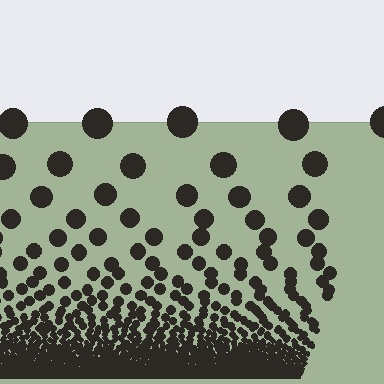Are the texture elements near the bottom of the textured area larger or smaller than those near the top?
Smaller. The gradient is inverted — elements near the bottom are smaller and denser.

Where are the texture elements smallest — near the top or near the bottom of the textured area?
Near the bottom.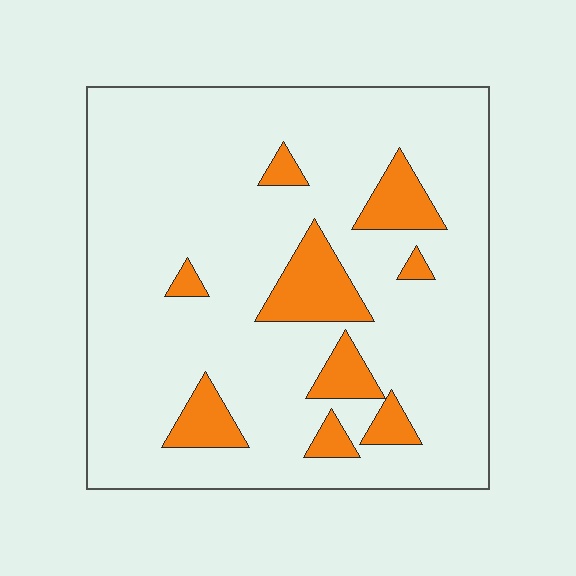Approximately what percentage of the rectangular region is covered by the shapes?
Approximately 15%.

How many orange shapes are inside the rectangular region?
9.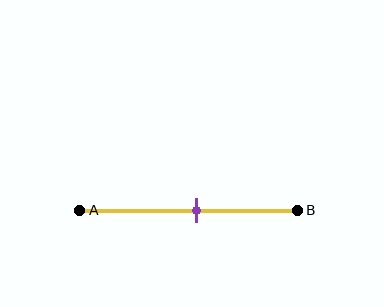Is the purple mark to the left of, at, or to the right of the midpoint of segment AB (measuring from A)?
The purple mark is to the right of the midpoint of segment AB.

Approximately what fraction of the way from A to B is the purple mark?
The purple mark is approximately 55% of the way from A to B.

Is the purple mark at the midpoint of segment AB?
No, the mark is at about 55% from A, not at the 50% midpoint.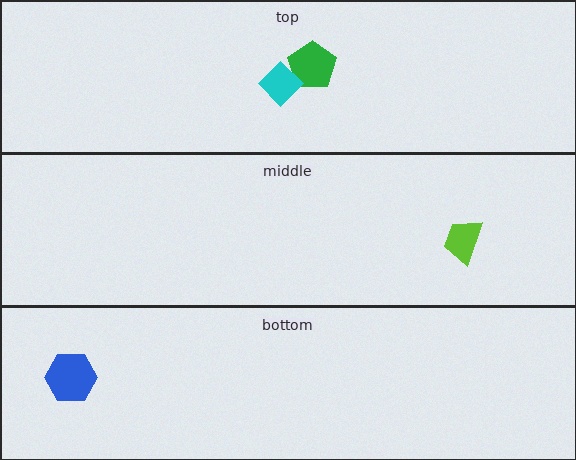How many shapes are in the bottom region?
1.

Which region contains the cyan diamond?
The top region.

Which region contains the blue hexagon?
The bottom region.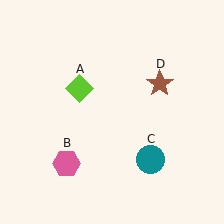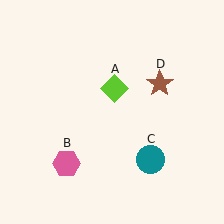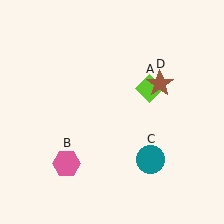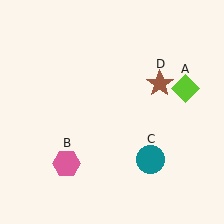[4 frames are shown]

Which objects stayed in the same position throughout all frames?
Pink hexagon (object B) and teal circle (object C) and brown star (object D) remained stationary.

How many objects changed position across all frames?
1 object changed position: lime diamond (object A).